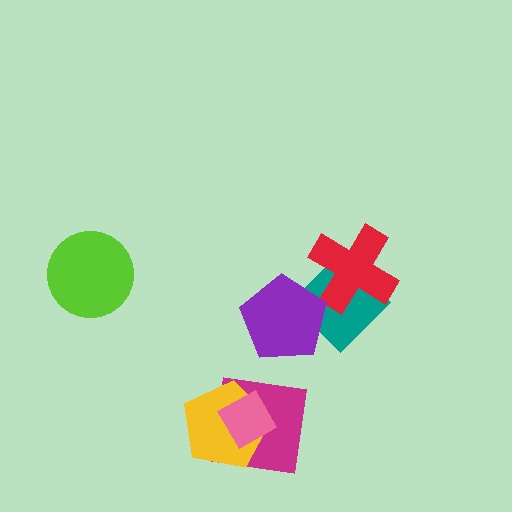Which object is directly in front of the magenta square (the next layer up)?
The yellow pentagon is directly in front of the magenta square.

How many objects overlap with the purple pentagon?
1 object overlaps with the purple pentagon.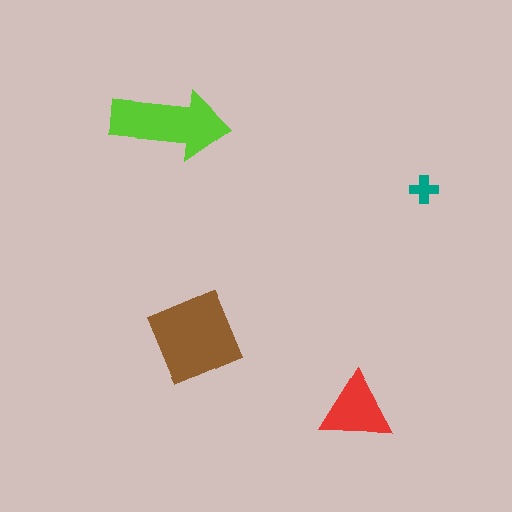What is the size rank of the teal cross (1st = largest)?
4th.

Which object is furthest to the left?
The lime arrow is leftmost.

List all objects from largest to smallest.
The brown square, the lime arrow, the red triangle, the teal cross.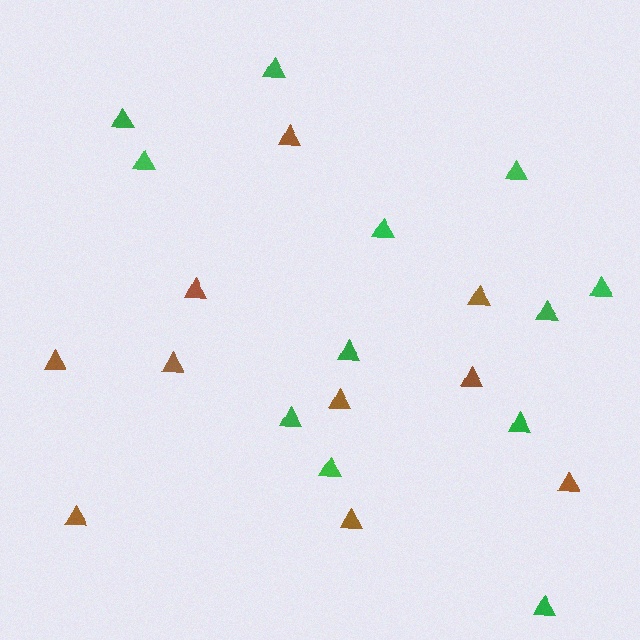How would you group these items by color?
There are 2 groups: one group of brown triangles (10) and one group of green triangles (12).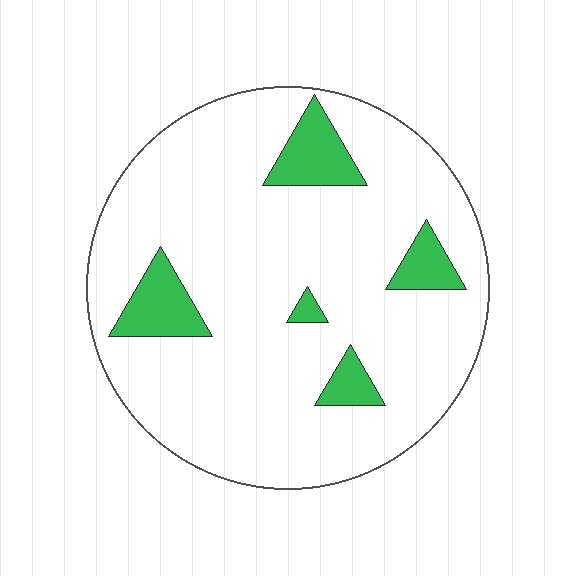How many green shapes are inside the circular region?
5.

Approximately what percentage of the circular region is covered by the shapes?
Approximately 10%.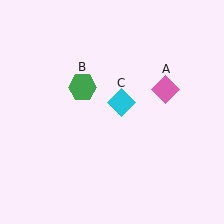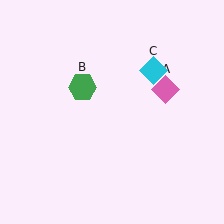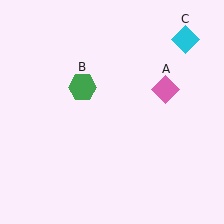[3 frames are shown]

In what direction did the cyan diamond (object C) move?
The cyan diamond (object C) moved up and to the right.